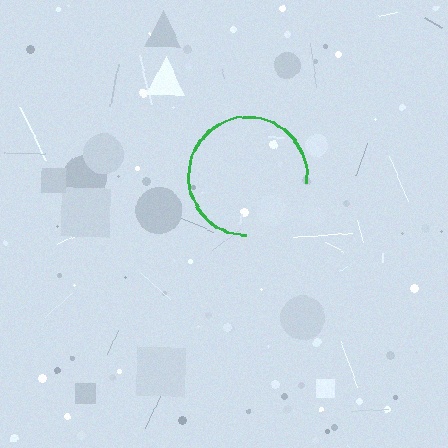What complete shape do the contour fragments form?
The contour fragments form a circle.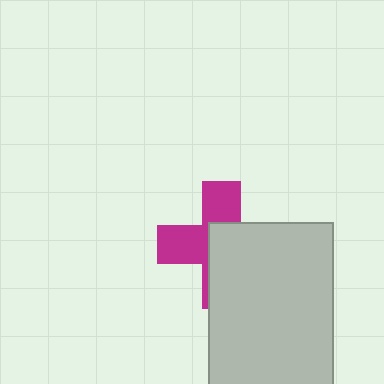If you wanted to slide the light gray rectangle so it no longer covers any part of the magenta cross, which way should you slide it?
Slide it toward the lower-right — that is the most direct way to separate the two shapes.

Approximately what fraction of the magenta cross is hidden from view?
Roughly 55% of the magenta cross is hidden behind the light gray rectangle.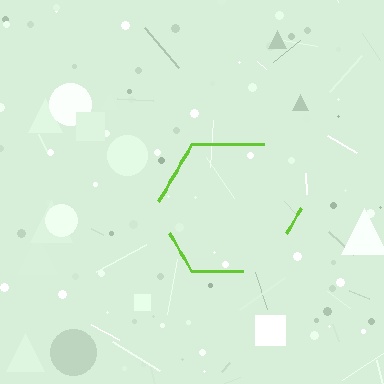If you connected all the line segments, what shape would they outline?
They would outline a hexagon.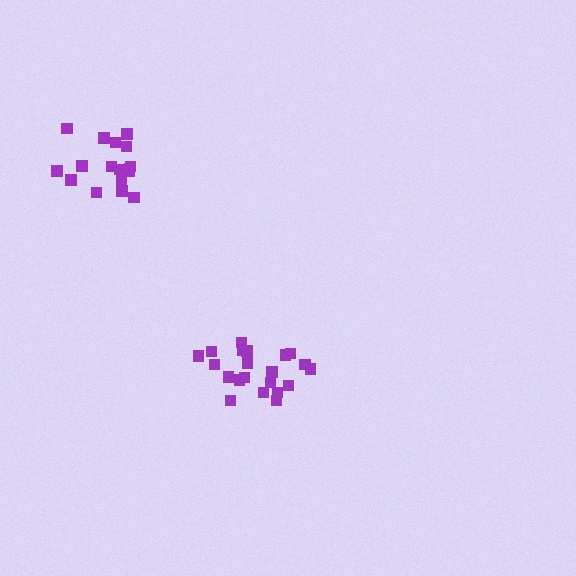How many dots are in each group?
Group 1: 21 dots, Group 2: 17 dots (38 total).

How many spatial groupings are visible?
There are 2 spatial groupings.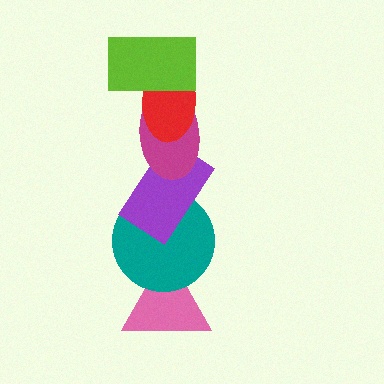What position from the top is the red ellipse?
The red ellipse is 2nd from the top.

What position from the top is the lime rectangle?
The lime rectangle is 1st from the top.